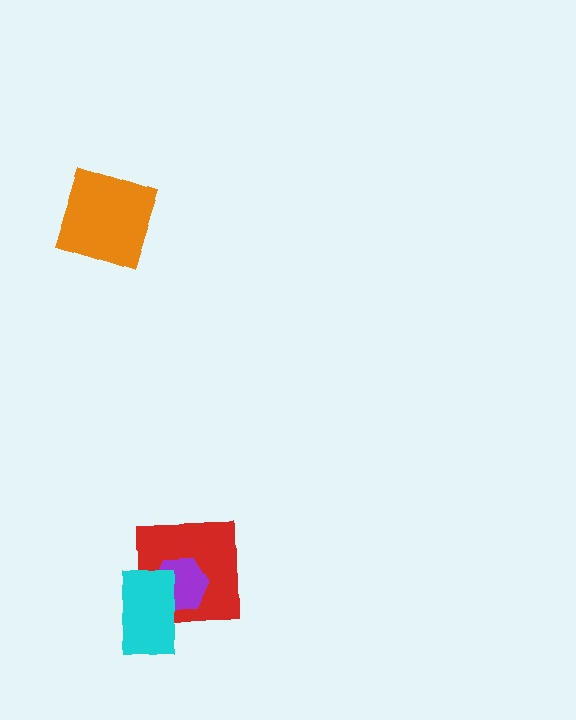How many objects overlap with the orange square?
0 objects overlap with the orange square.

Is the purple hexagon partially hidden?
Yes, it is partially covered by another shape.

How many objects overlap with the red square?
2 objects overlap with the red square.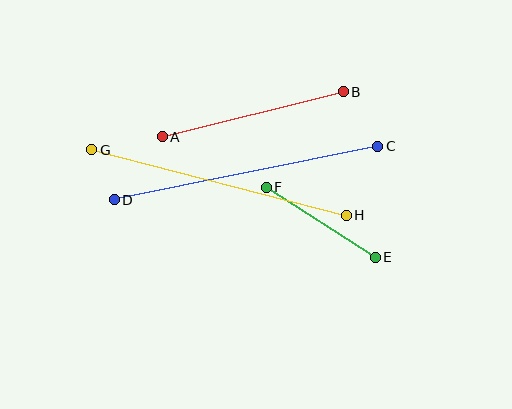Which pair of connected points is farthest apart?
Points C and D are farthest apart.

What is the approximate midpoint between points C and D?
The midpoint is at approximately (246, 173) pixels.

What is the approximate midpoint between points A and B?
The midpoint is at approximately (253, 114) pixels.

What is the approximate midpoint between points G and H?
The midpoint is at approximately (219, 182) pixels.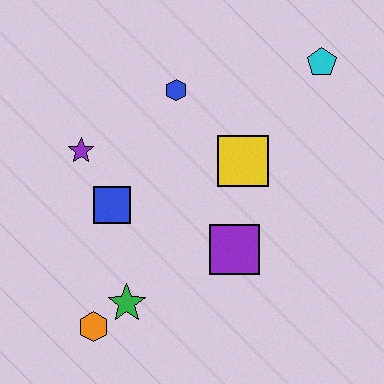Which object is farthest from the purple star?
The cyan pentagon is farthest from the purple star.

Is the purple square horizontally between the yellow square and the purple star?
Yes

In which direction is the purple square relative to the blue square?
The purple square is to the right of the blue square.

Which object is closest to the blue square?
The purple star is closest to the blue square.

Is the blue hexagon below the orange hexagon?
No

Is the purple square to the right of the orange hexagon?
Yes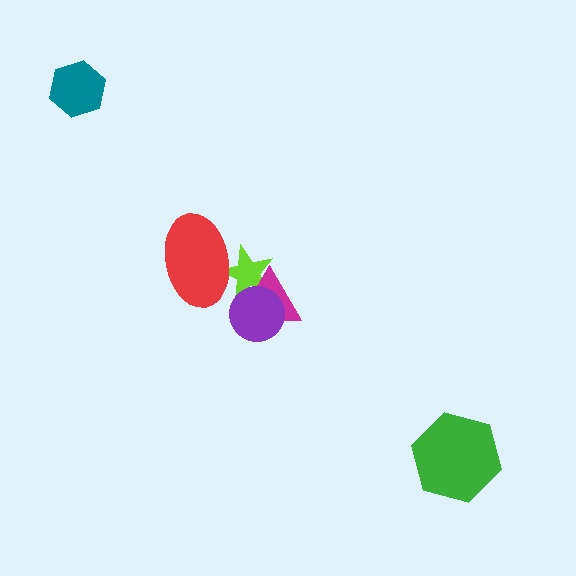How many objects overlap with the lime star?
3 objects overlap with the lime star.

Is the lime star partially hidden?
Yes, it is partially covered by another shape.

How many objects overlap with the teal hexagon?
0 objects overlap with the teal hexagon.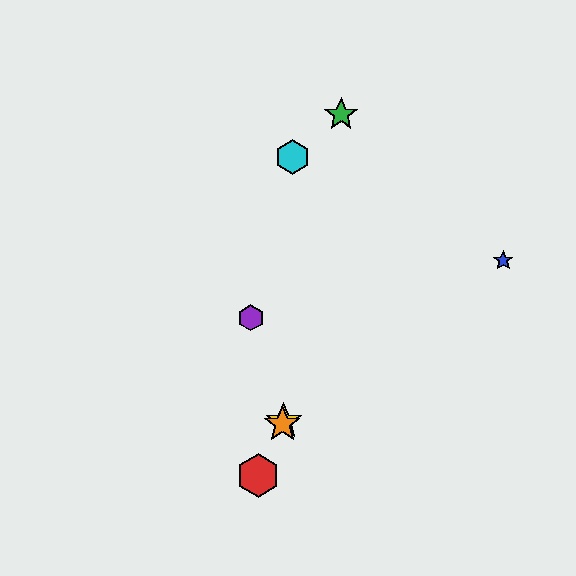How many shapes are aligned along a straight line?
3 shapes (the red hexagon, the yellow star, the orange star) are aligned along a straight line.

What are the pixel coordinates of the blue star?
The blue star is at (503, 260).